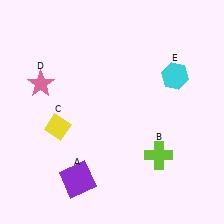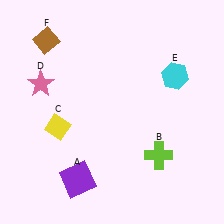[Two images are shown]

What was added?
A brown diamond (F) was added in Image 2.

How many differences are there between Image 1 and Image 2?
There is 1 difference between the two images.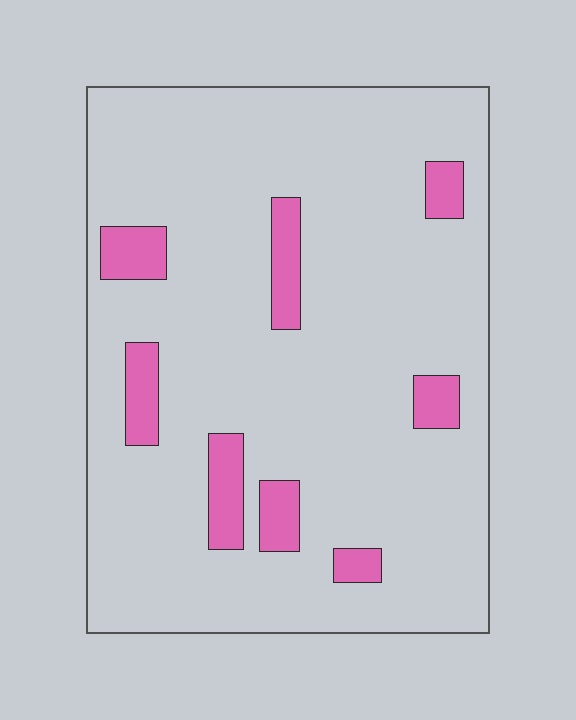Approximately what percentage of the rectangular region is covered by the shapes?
Approximately 10%.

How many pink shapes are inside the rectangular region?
8.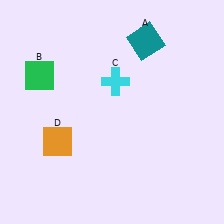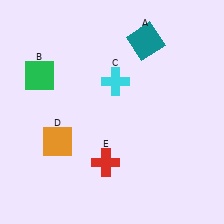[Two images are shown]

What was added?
A red cross (E) was added in Image 2.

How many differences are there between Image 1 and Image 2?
There is 1 difference between the two images.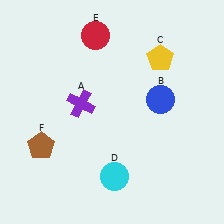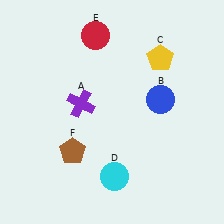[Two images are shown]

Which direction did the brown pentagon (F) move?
The brown pentagon (F) moved right.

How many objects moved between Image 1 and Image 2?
1 object moved between the two images.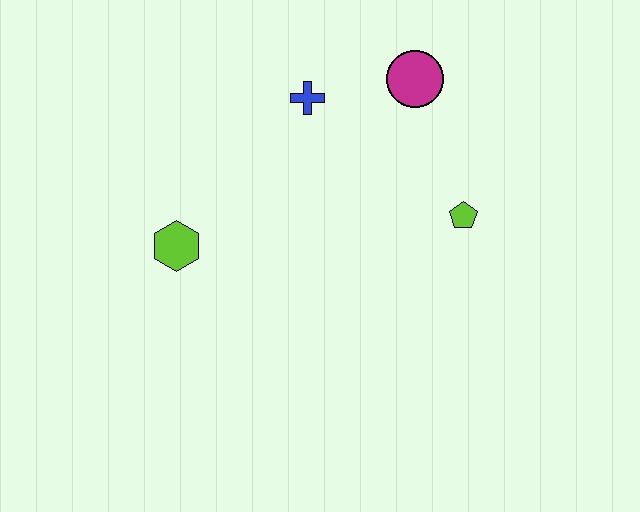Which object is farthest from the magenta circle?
The lime hexagon is farthest from the magenta circle.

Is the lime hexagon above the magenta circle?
No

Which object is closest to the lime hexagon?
The blue cross is closest to the lime hexagon.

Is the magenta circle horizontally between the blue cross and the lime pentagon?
Yes